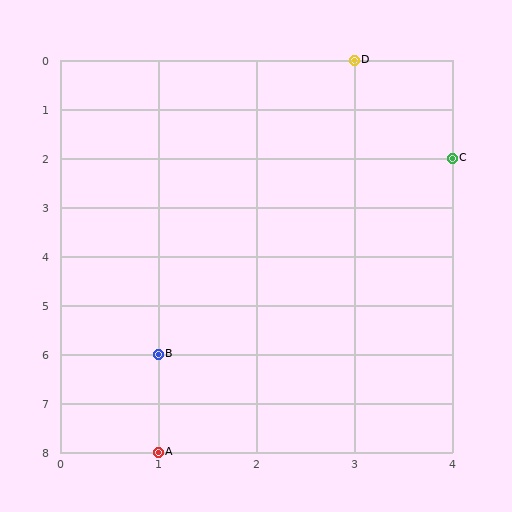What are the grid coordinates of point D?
Point D is at grid coordinates (3, 0).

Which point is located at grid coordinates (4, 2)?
Point C is at (4, 2).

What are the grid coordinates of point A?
Point A is at grid coordinates (1, 8).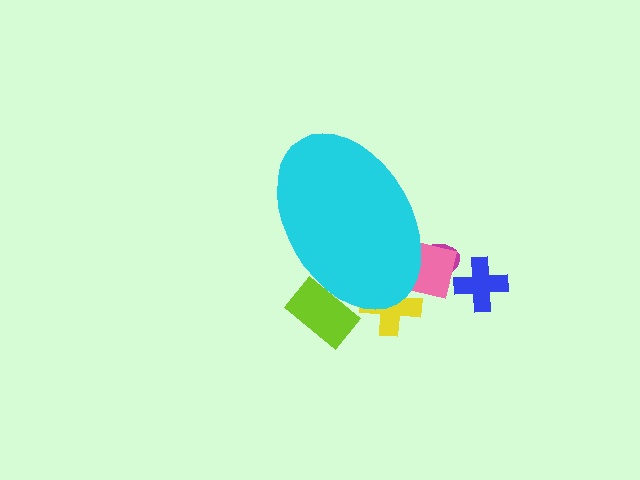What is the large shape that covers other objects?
A cyan ellipse.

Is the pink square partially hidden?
Yes, the pink square is partially hidden behind the cyan ellipse.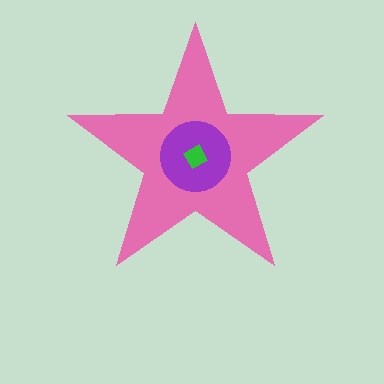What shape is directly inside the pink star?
The purple circle.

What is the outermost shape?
The pink star.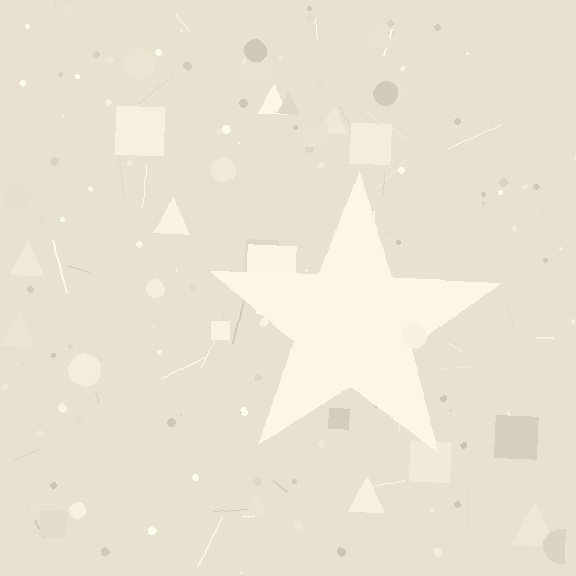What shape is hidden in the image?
A star is hidden in the image.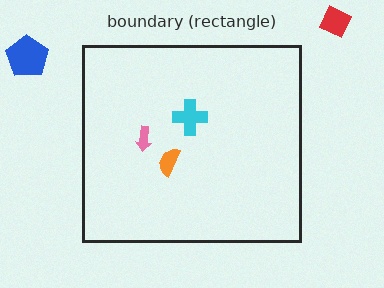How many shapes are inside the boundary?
3 inside, 2 outside.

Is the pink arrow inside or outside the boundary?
Inside.